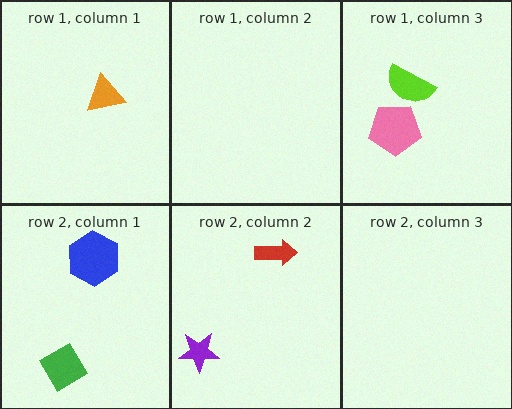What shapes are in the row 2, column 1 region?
The blue hexagon, the green diamond.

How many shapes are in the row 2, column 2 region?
2.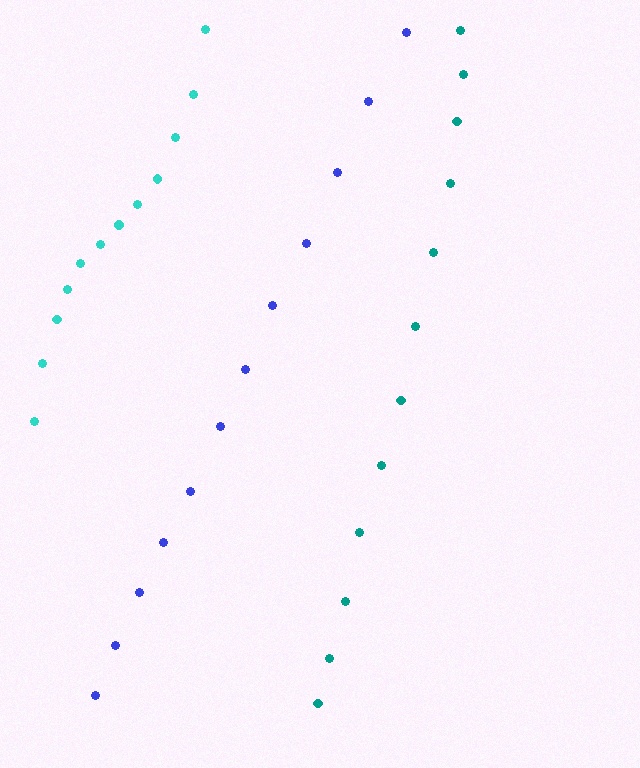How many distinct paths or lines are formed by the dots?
There are 3 distinct paths.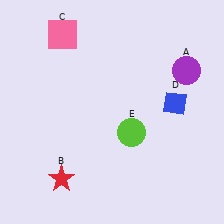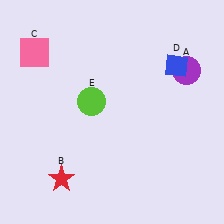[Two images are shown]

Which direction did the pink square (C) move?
The pink square (C) moved left.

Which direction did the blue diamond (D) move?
The blue diamond (D) moved up.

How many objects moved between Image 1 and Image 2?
3 objects moved between the two images.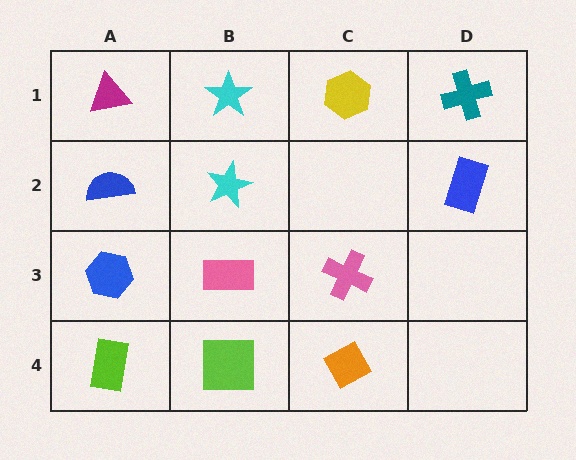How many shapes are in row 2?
3 shapes.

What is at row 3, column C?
A pink cross.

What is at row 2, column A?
A blue semicircle.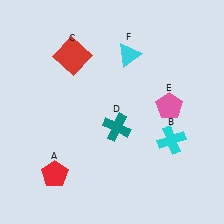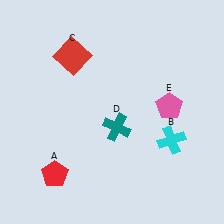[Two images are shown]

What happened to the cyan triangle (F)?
The cyan triangle (F) was removed in Image 2. It was in the top-right area of Image 1.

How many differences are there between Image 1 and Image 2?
There is 1 difference between the two images.